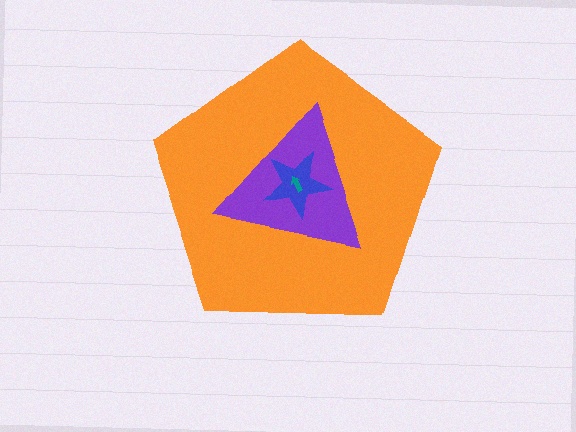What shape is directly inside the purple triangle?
The blue star.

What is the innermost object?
The teal arrow.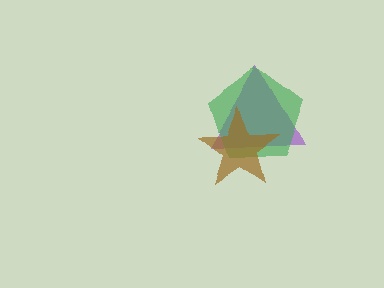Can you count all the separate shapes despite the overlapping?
Yes, there are 3 separate shapes.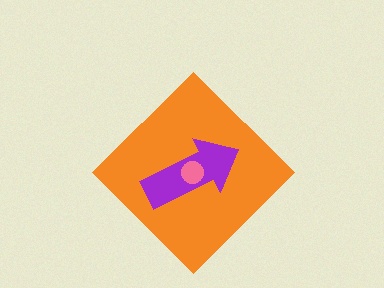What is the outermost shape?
The orange diamond.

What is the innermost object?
The pink circle.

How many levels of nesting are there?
3.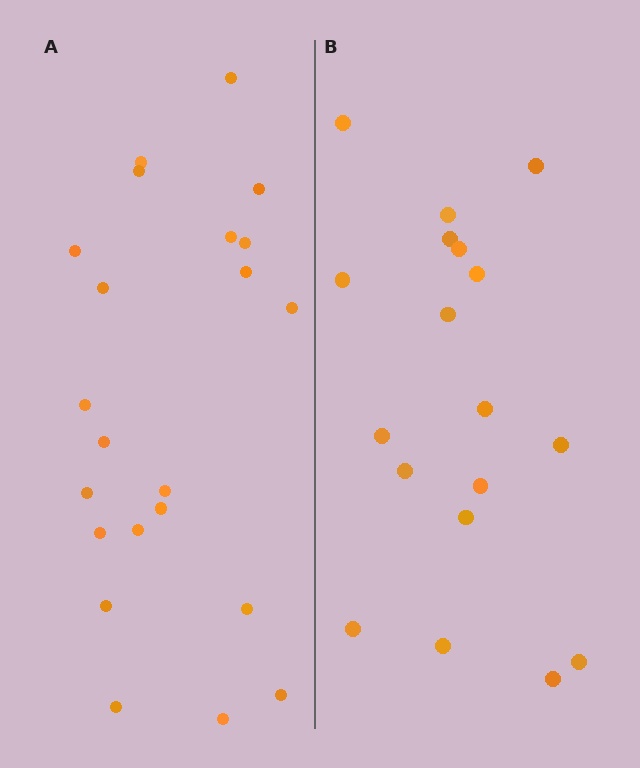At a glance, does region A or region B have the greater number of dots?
Region A (the left region) has more dots.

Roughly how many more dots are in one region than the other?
Region A has about 4 more dots than region B.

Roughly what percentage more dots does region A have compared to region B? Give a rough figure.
About 20% more.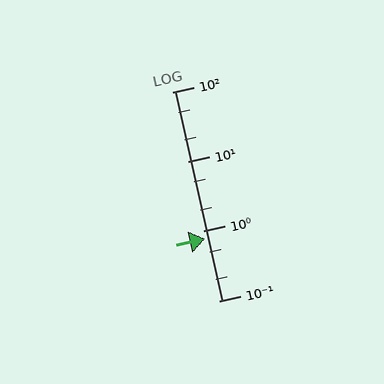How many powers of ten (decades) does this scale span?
The scale spans 3 decades, from 0.1 to 100.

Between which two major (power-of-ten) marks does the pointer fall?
The pointer is between 0.1 and 1.